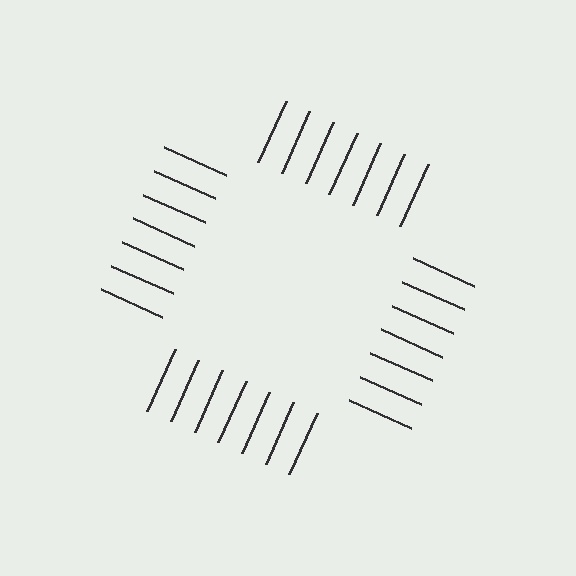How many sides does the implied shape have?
4 sides — the line-ends trace a square.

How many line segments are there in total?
28 — 7 along each of the 4 edges.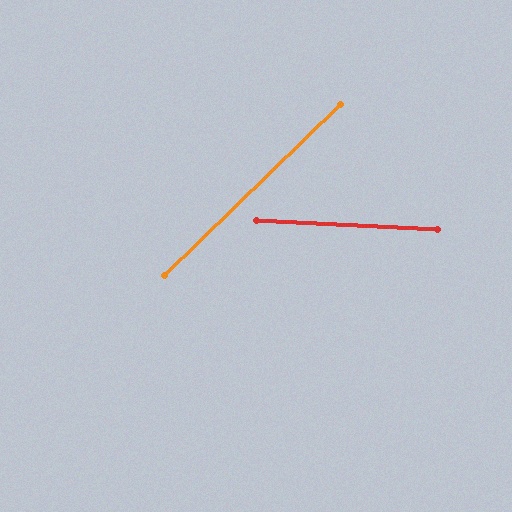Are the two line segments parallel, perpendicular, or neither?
Neither parallel nor perpendicular — they differ by about 47°.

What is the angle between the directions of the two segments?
Approximately 47 degrees.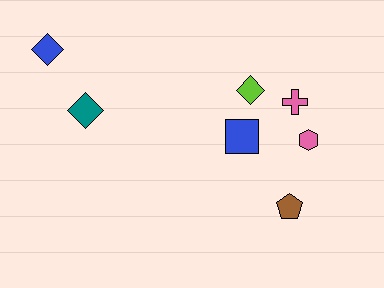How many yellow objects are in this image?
There are no yellow objects.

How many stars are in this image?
There are no stars.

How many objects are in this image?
There are 7 objects.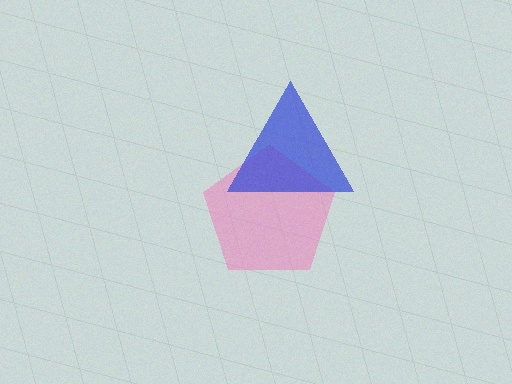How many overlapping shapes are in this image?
There are 2 overlapping shapes in the image.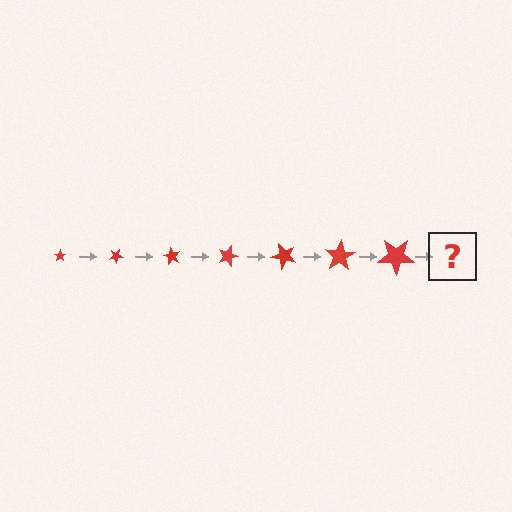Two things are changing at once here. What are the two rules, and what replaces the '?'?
The two rules are that the star grows larger each step and it rotates 30 degrees each step. The '?' should be a star, larger than the previous one and rotated 210 degrees from the start.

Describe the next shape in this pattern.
It should be a star, larger than the previous one and rotated 210 degrees from the start.